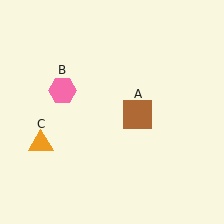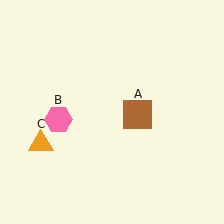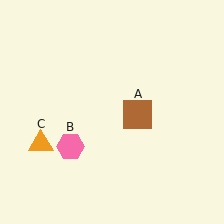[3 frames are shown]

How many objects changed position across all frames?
1 object changed position: pink hexagon (object B).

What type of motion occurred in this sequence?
The pink hexagon (object B) rotated counterclockwise around the center of the scene.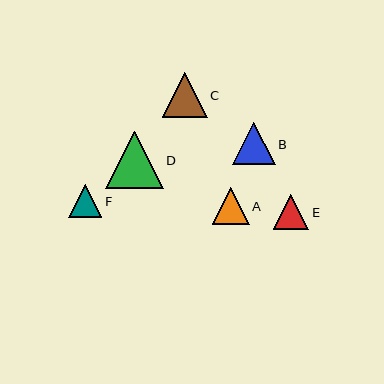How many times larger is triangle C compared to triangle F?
Triangle C is approximately 1.4 times the size of triangle F.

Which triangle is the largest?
Triangle D is the largest with a size of approximately 58 pixels.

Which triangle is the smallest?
Triangle F is the smallest with a size of approximately 33 pixels.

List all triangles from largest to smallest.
From largest to smallest: D, C, B, A, E, F.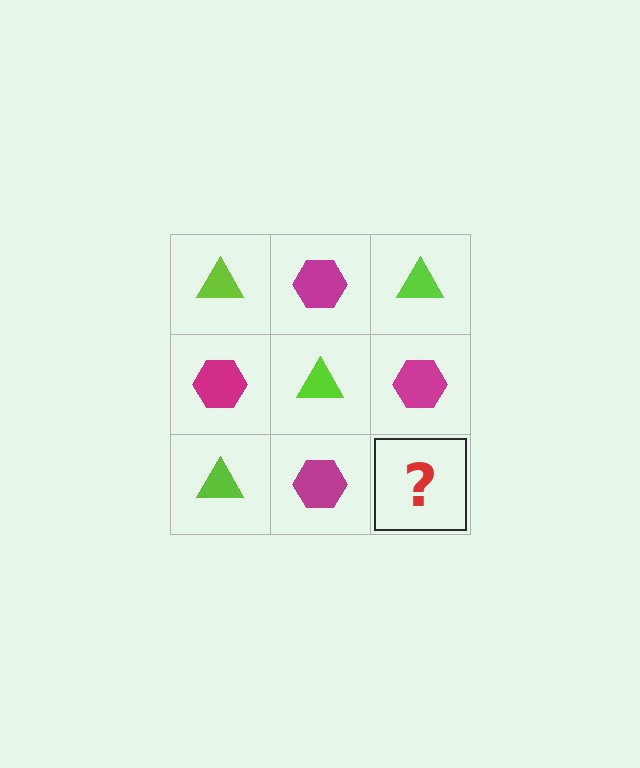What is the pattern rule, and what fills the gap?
The rule is that it alternates lime triangle and magenta hexagon in a checkerboard pattern. The gap should be filled with a lime triangle.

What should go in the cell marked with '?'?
The missing cell should contain a lime triangle.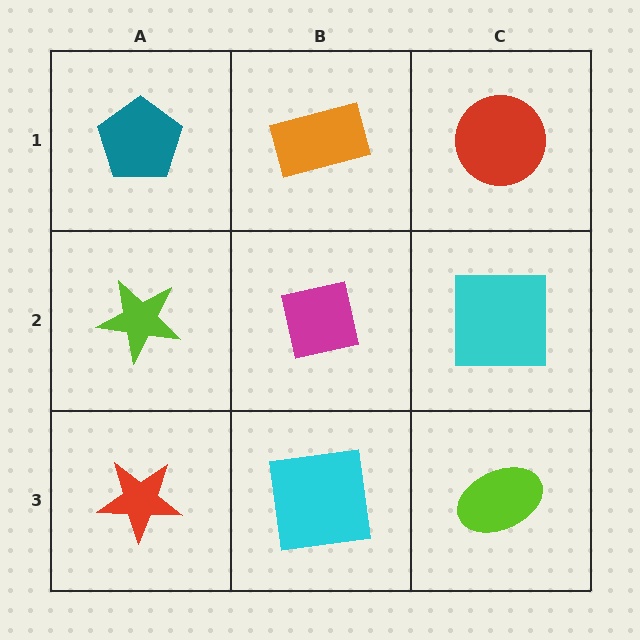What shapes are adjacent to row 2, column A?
A teal pentagon (row 1, column A), a red star (row 3, column A), a magenta square (row 2, column B).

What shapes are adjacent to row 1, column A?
A lime star (row 2, column A), an orange rectangle (row 1, column B).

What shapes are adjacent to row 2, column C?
A red circle (row 1, column C), a lime ellipse (row 3, column C), a magenta square (row 2, column B).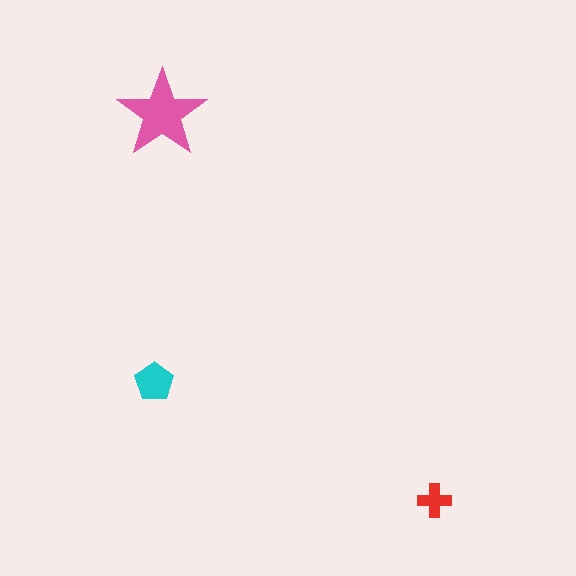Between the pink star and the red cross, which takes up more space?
The pink star.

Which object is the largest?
The pink star.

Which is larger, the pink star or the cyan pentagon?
The pink star.